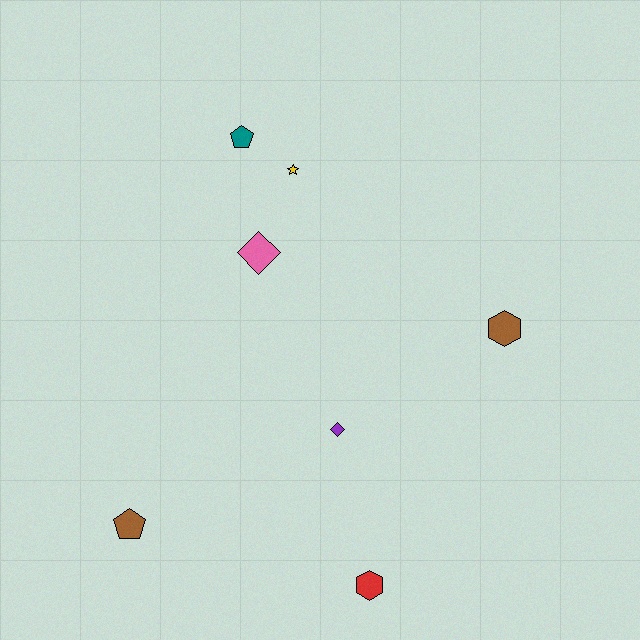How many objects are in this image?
There are 7 objects.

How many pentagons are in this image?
There are 2 pentagons.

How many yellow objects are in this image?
There is 1 yellow object.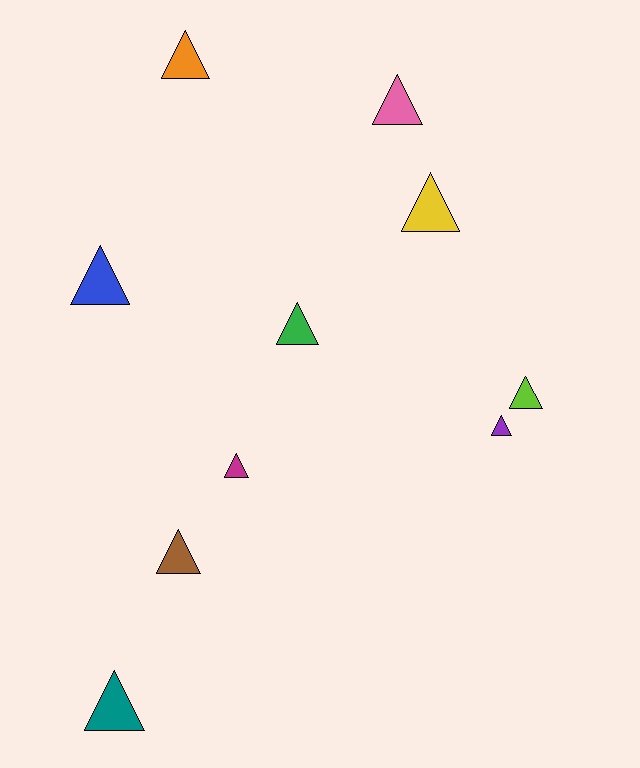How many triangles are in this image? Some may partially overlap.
There are 10 triangles.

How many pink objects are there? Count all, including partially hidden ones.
There is 1 pink object.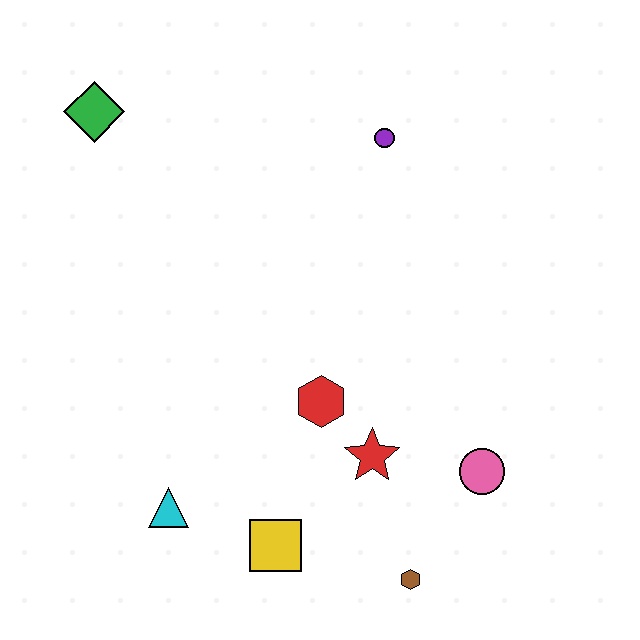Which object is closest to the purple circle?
The red hexagon is closest to the purple circle.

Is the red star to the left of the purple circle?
Yes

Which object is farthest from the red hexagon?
The green diamond is farthest from the red hexagon.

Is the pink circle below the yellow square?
No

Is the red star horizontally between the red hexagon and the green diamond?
No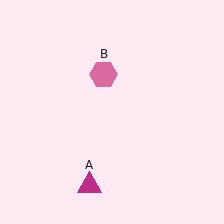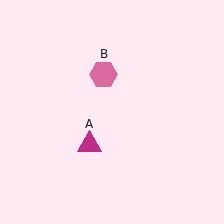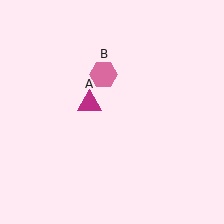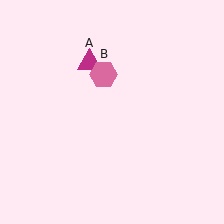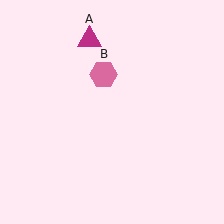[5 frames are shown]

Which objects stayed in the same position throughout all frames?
Pink hexagon (object B) remained stationary.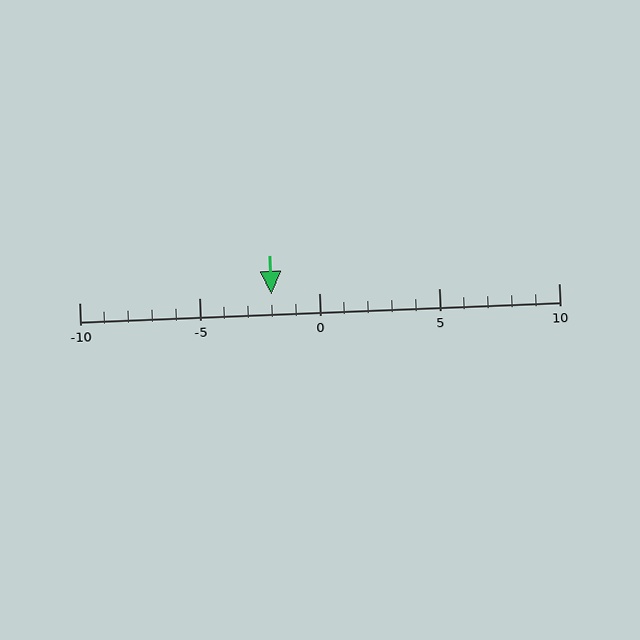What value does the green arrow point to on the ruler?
The green arrow points to approximately -2.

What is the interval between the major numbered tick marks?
The major tick marks are spaced 5 units apart.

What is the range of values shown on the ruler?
The ruler shows values from -10 to 10.